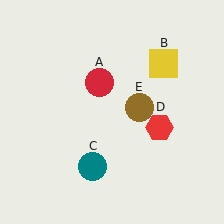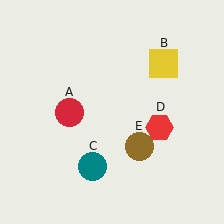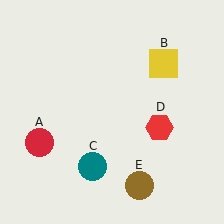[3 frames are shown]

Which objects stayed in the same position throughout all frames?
Yellow square (object B) and teal circle (object C) and red hexagon (object D) remained stationary.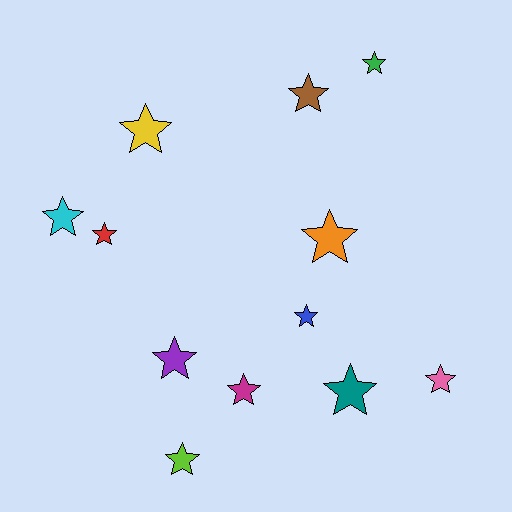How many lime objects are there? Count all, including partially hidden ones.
There is 1 lime object.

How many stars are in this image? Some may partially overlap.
There are 12 stars.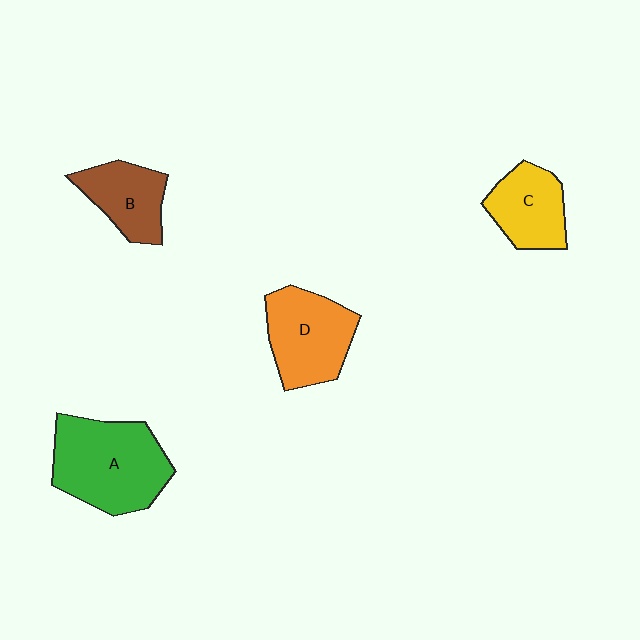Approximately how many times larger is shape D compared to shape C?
Approximately 1.3 times.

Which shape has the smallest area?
Shape B (brown).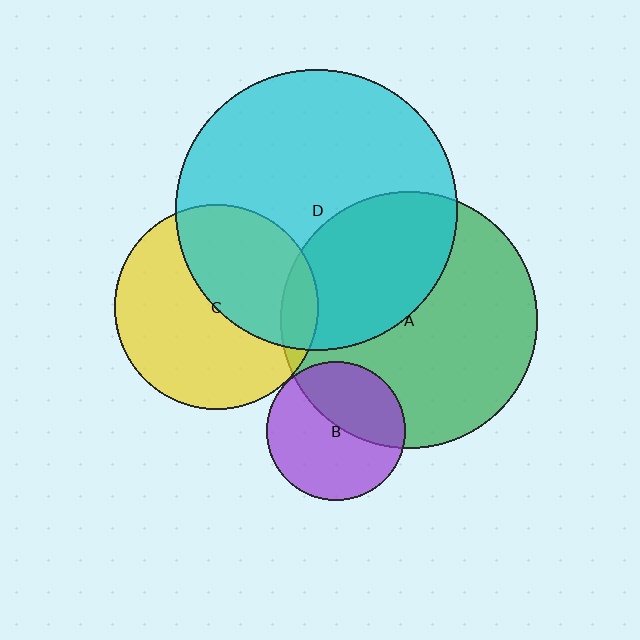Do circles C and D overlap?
Yes.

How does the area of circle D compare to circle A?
Approximately 1.2 times.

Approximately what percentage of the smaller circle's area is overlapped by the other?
Approximately 45%.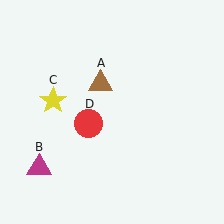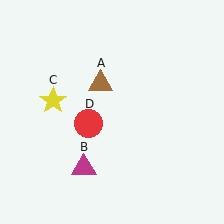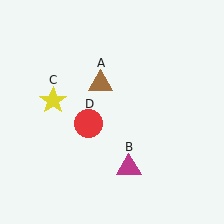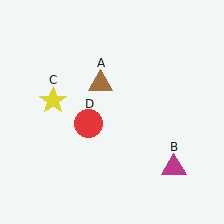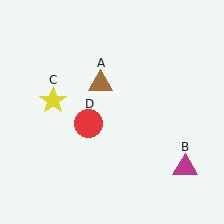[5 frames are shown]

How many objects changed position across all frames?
1 object changed position: magenta triangle (object B).